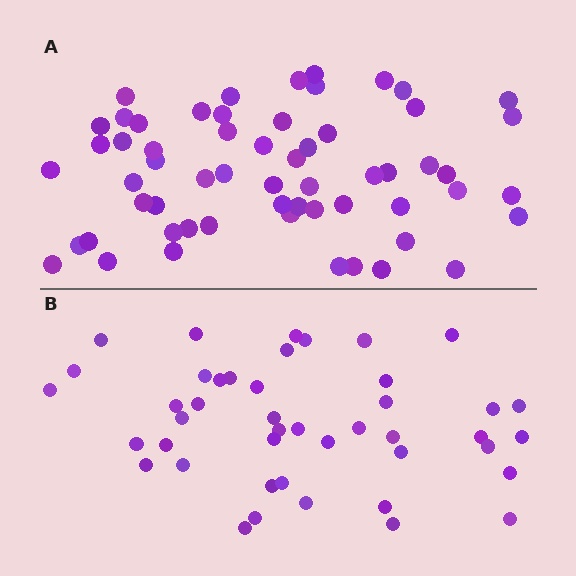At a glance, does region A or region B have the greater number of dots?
Region A (the top region) has more dots.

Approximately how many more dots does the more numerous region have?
Region A has approximately 15 more dots than region B.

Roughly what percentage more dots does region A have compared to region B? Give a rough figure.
About 35% more.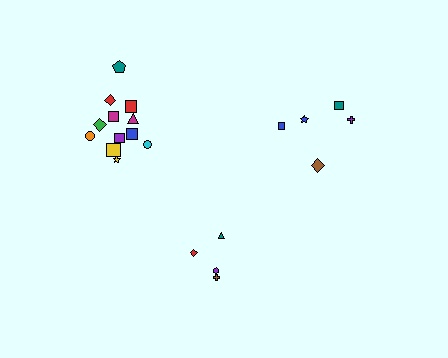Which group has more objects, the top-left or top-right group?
The top-left group.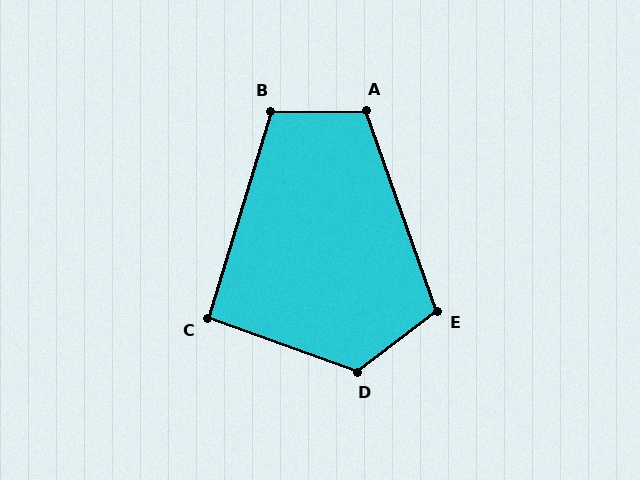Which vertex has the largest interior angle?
D, at approximately 123 degrees.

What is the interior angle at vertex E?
Approximately 108 degrees (obtuse).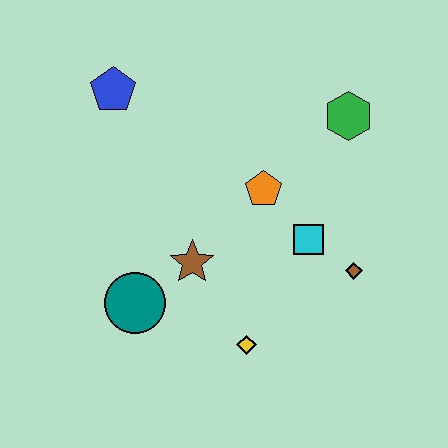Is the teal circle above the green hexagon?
No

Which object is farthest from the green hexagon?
The teal circle is farthest from the green hexagon.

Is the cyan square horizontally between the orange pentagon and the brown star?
No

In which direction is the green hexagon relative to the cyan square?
The green hexagon is above the cyan square.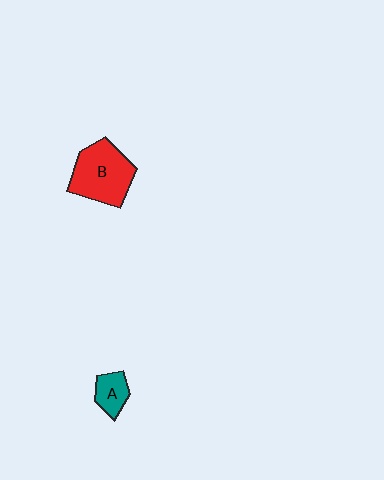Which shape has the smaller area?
Shape A (teal).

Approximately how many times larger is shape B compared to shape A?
Approximately 2.5 times.